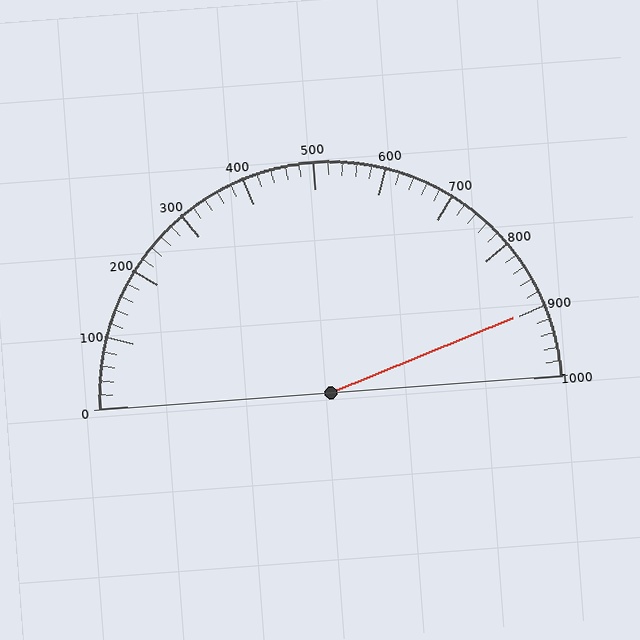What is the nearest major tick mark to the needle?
The nearest major tick mark is 900.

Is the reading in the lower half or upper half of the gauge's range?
The reading is in the upper half of the range (0 to 1000).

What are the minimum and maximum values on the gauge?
The gauge ranges from 0 to 1000.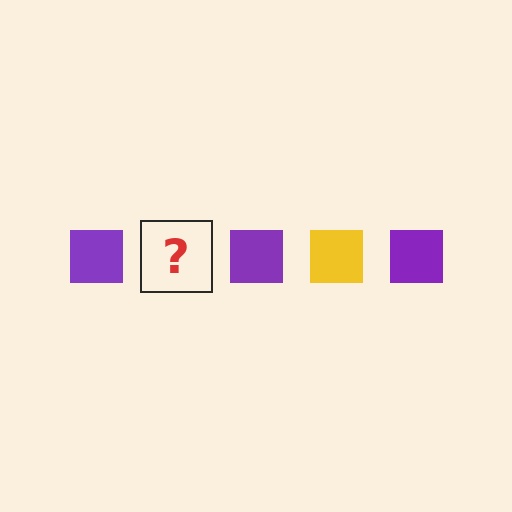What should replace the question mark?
The question mark should be replaced with a yellow square.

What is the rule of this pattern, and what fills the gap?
The rule is that the pattern cycles through purple, yellow squares. The gap should be filled with a yellow square.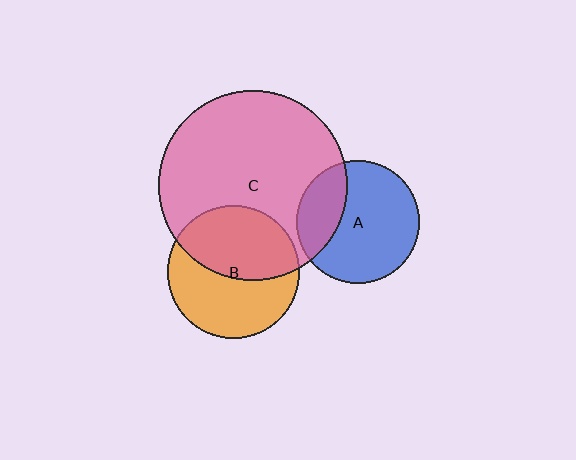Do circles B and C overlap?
Yes.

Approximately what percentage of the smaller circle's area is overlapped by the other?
Approximately 50%.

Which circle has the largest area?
Circle C (pink).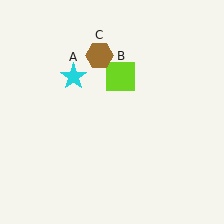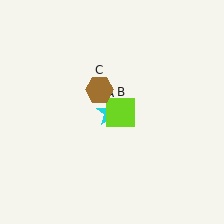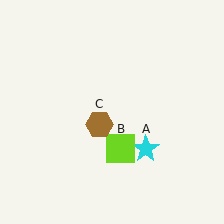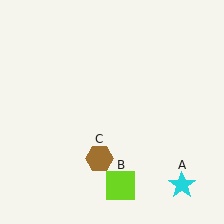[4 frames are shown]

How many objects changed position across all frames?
3 objects changed position: cyan star (object A), lime square (object B), brown hexagon (object C).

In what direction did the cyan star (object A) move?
The cyan star (object A) moved down and to the right.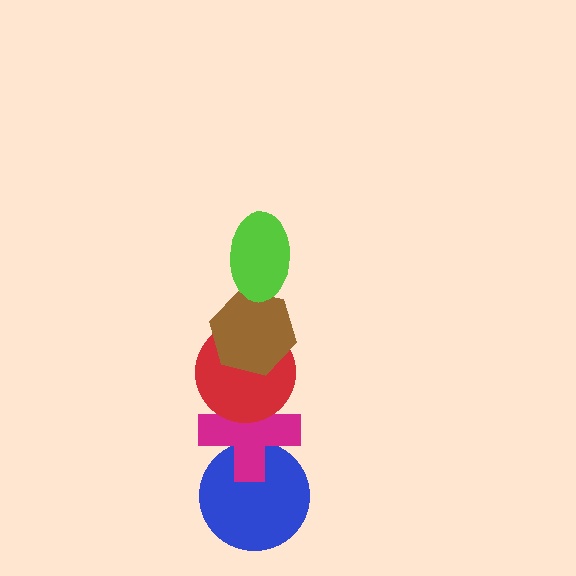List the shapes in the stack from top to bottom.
From top to bottom: the lime ellipse, the brown hexagon, the red circle, the magenta cross, the blue circle.